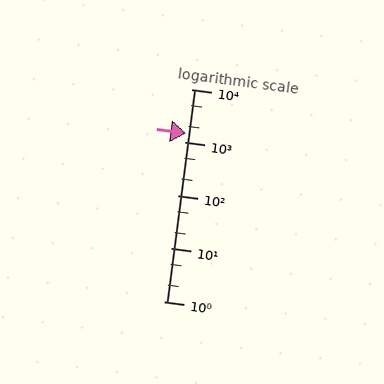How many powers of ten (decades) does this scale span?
The scale spans 4 decades, from 1 to 10000.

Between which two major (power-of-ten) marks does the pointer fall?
The pointer is between 1000 and 10000.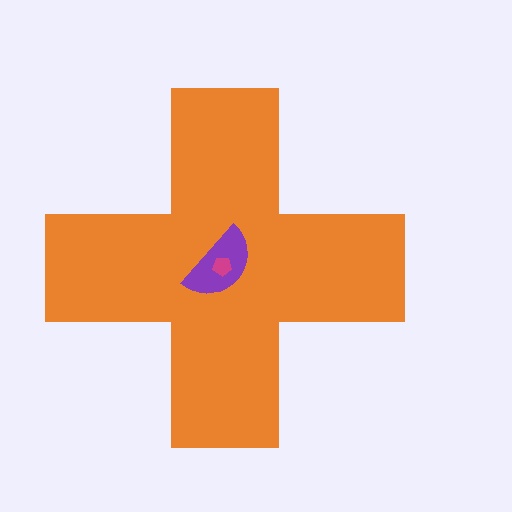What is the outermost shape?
The orange cross.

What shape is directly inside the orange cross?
The purple semicircle.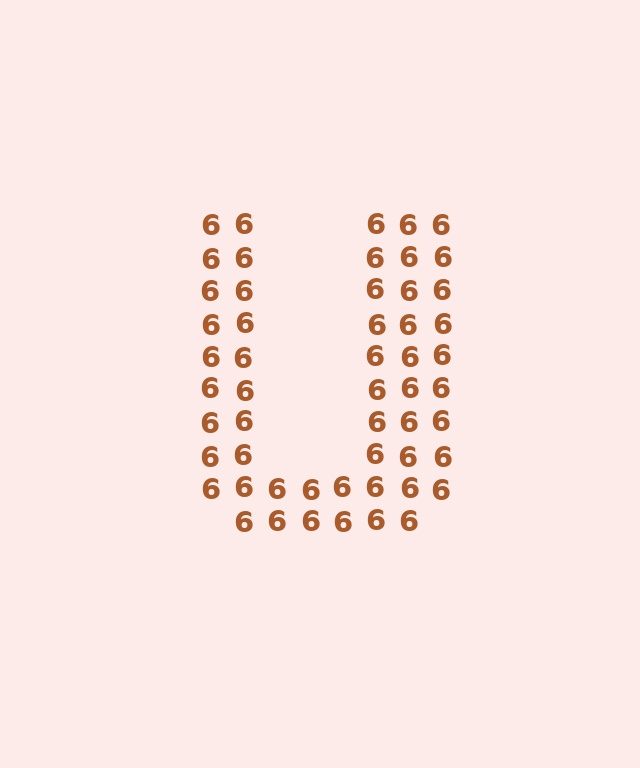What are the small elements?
The small elements are digit 6's.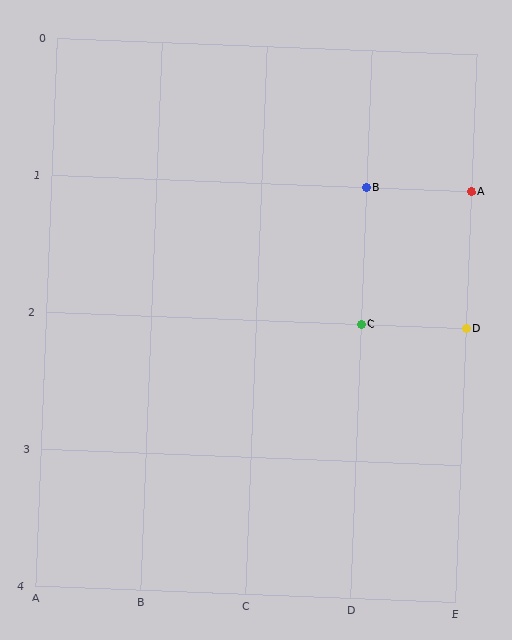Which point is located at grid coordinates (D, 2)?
Point C is at (D, 2).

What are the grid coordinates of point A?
Point A is at grid coordinates (E, 1).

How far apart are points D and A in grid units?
Points D and A are 1 row apart.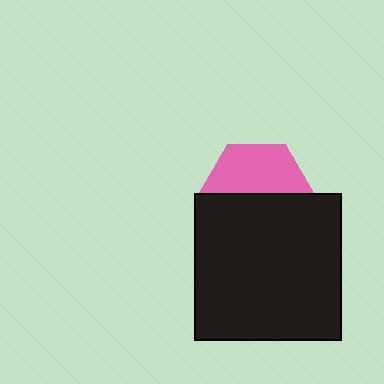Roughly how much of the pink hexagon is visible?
About half of it is visible (roughly 49%).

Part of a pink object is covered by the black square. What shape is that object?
It is a hexagon.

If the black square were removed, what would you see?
You would see the complete pink hexagon.